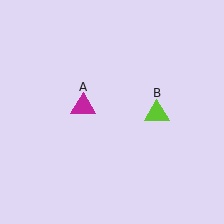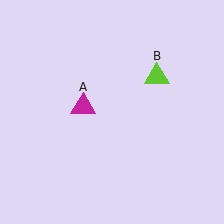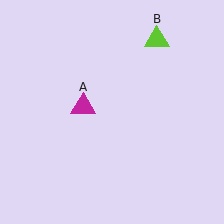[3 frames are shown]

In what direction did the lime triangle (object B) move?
The lime triangle (object B) moved up.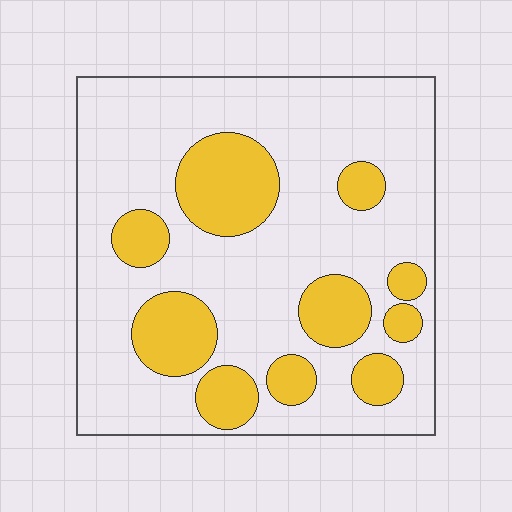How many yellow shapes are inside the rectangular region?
10.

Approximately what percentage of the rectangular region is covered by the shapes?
Approximately 25%.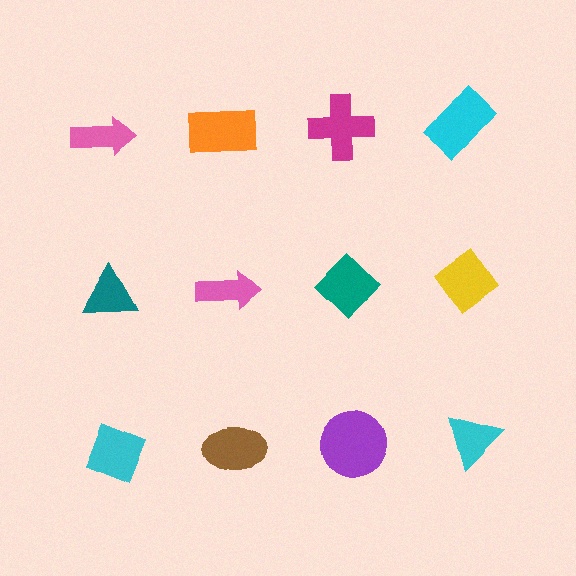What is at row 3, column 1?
A cyan diamond.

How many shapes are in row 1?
4 shapes.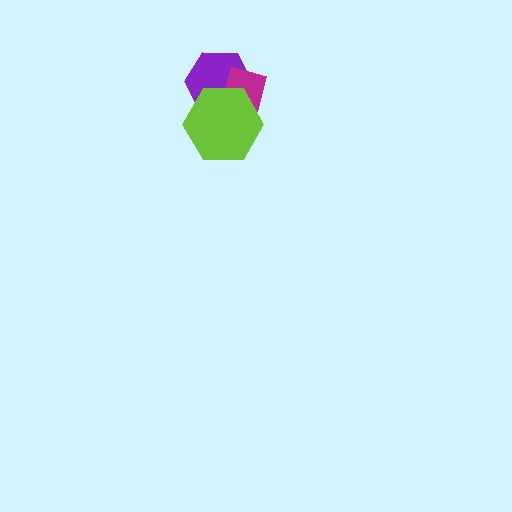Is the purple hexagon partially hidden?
Yes, it is partially covered by another shape.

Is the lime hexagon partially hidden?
No, no other shape covers it.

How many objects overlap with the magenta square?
2 objects overlap with the magenta square.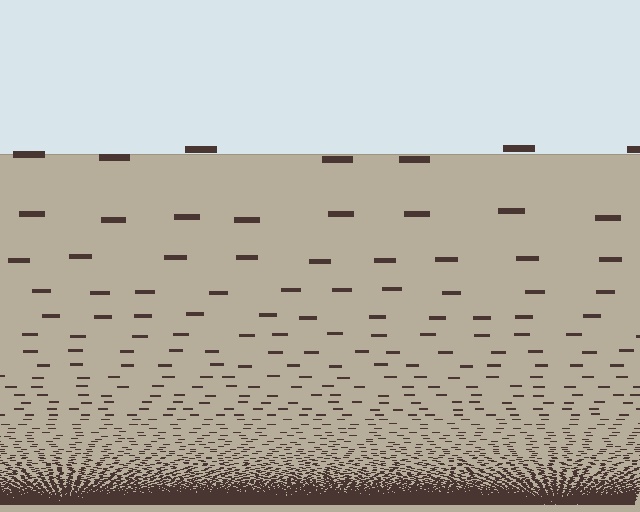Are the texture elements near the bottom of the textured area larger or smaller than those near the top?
Smaller. The gradient is inverted — elements near the bottom are smaller and denser.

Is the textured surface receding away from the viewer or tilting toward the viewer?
The surface appears to tilt toward the viewer. Texture elements get larger and sparser toward the top.